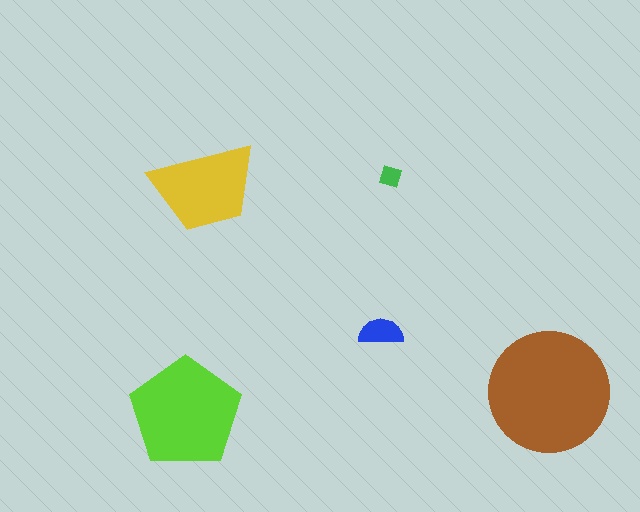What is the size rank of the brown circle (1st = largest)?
1st.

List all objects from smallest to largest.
The green diamond, the blue semicircle, the yellow trapezoid, the lime pentagon, the brown circle.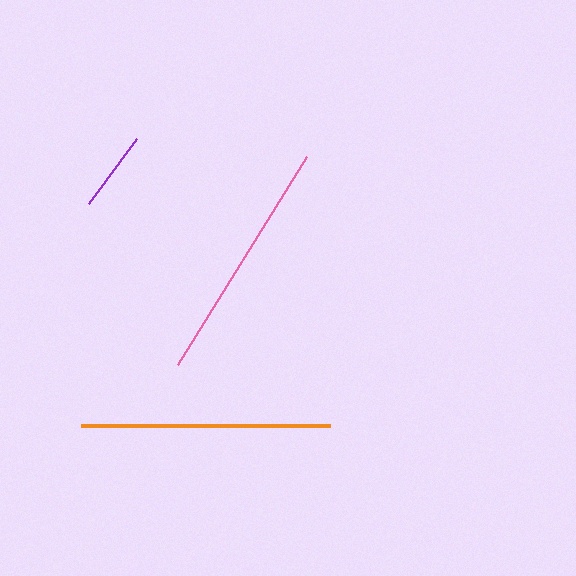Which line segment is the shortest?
The purple line is the shortest at approximately 81 pixels.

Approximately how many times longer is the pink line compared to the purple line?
The pink line is approximately 3.0 times the length of the purple line.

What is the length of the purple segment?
The purple segment is approximately 81 pixels long.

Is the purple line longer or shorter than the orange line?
The orange line is longer than the purple line.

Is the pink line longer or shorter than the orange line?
The orange line is longer than the pink line.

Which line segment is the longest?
The orange line is the longest at approximately 249 pixels.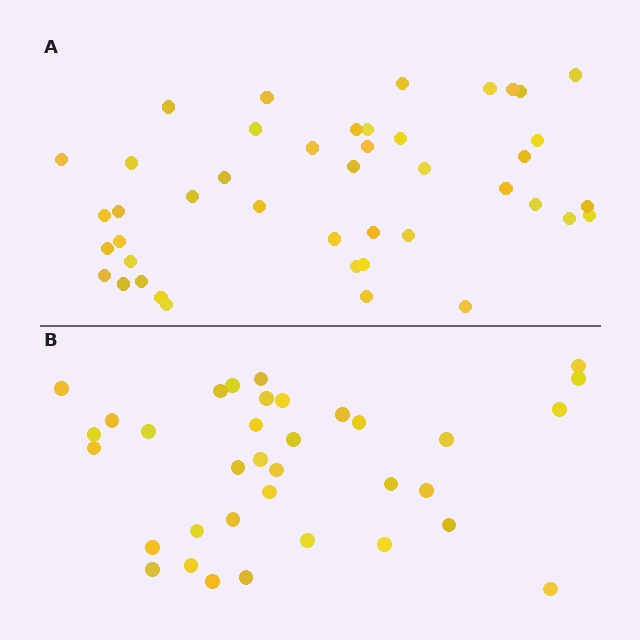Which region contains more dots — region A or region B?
Region A (the top region) has more dots.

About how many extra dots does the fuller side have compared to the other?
Region A has roughly 8 or so more dots than region B.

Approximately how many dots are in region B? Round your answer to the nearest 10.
About 40 dots. (The exact count is 35, which rounds to 40.)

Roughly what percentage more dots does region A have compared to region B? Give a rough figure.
About 25% more.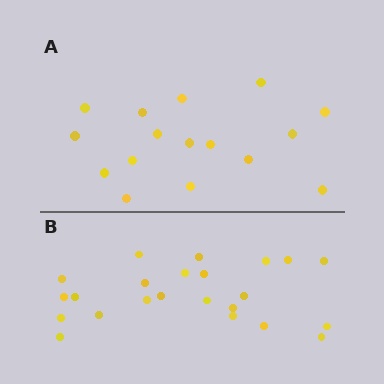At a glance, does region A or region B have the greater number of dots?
Region B (the bottom region) has more dots.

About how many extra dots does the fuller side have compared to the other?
Region B has roughly 8 or so more dots than region A.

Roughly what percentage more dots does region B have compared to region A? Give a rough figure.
About 45% more.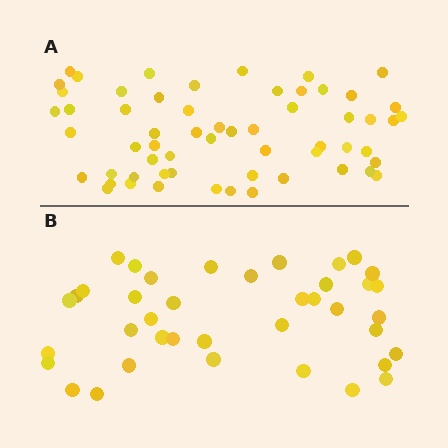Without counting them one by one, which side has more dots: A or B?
Region A (the top region) has more dots.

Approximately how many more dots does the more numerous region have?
Region A has approximately 20 more dots than region B.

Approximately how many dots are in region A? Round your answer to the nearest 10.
About 60 dots. (The exact count is 59, which rounds to 60.)